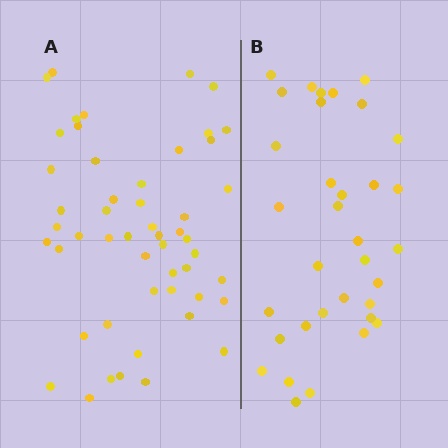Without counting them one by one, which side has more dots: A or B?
Region A (the left region) has more dots.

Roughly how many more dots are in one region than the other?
Region A has approximately 15 more dots than region B.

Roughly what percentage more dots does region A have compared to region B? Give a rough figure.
About 50% more.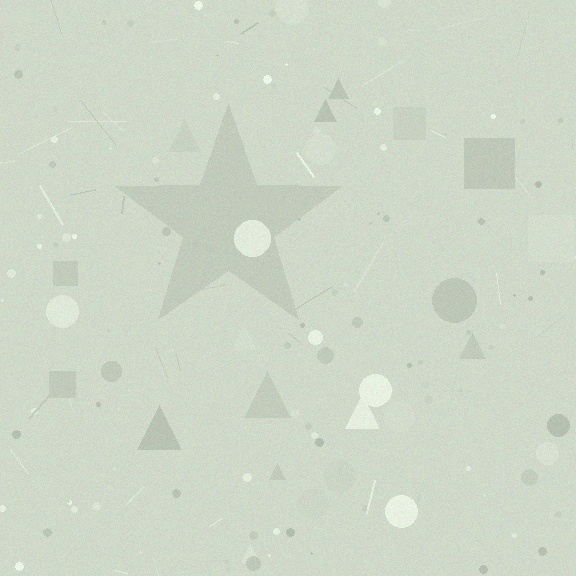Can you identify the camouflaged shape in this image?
The camouflaged shape is a star.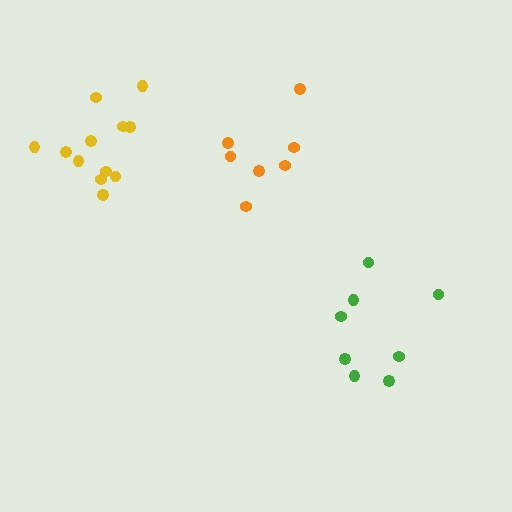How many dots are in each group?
Group 1: 8 dots, Group 2: 7 dots, Group 3: 12 dots (27 total).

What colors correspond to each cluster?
The clusters are colored: green, orange, yellow.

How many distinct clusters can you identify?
There are 3 distinct clusters.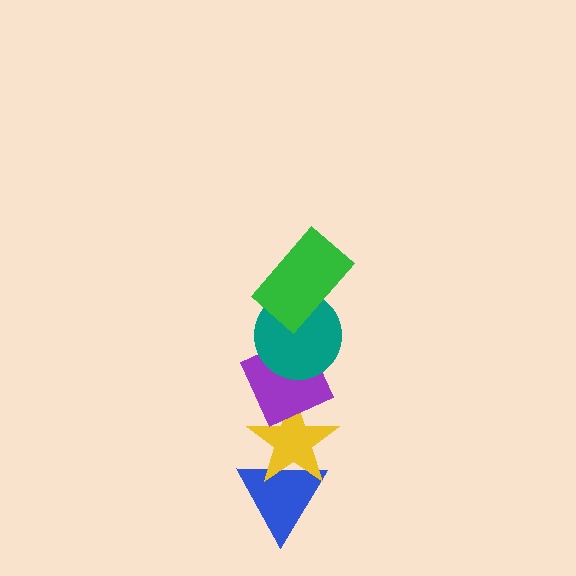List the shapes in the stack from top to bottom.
From top to bottom: the green rectangle, the teal circle, the purple diamond, the yellow star, the blue triangle.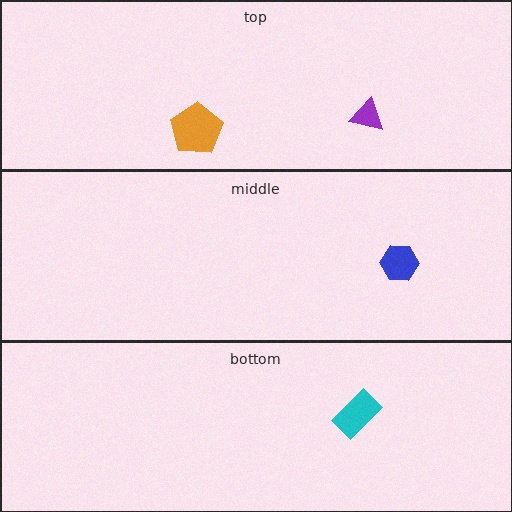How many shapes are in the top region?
2.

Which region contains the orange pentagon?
The top region.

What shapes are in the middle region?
The blue hexagon.